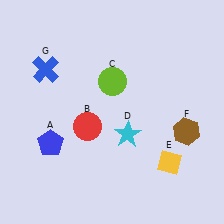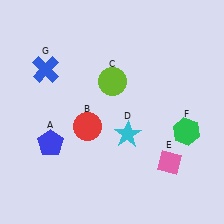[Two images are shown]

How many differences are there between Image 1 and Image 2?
There are 2 differences between the two images.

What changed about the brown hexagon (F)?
In Image 1, F is brown. In Image 2, it changed to green.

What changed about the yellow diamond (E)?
In Image 1, E is yellow. In Image 2, it changed to pink.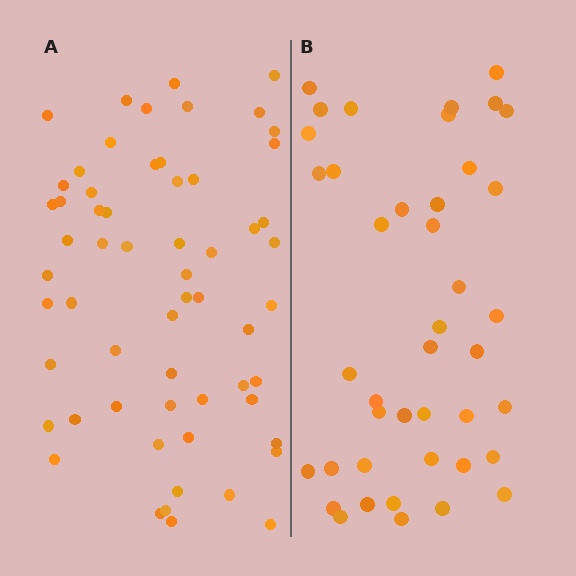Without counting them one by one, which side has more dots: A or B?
Region A (the left region) has more dots.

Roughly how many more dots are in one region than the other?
Region A has approximately 20 more dots than region B.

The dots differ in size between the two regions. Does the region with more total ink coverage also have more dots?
No. Region B has more total ink coverage because its dots are larger, but region A actually contains more individual dots. Total area can be misleading — the number of items is what matters here.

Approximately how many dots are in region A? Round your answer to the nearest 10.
About 60 dots.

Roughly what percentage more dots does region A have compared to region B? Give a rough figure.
About 45% more.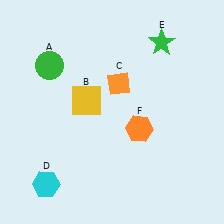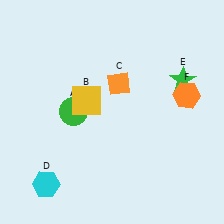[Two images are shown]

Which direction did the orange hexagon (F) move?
The orange hexagon (F) moved right.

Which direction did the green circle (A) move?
The green circle (A) moved down.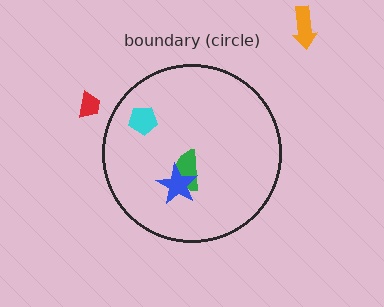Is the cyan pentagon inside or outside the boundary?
Inside.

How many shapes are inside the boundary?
3 inside, 2 outside.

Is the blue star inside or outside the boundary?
Inside.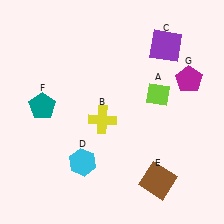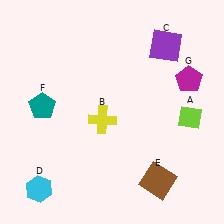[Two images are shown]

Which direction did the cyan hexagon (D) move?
The cyan hexagon (D) moved left.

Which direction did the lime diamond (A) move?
The lime diamond (A) moved right.